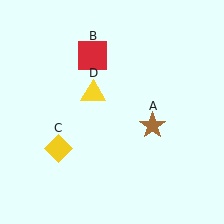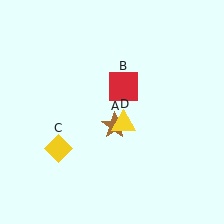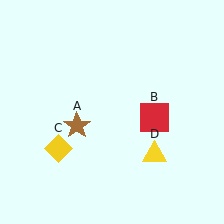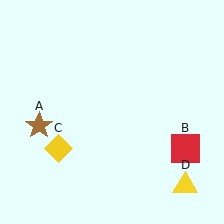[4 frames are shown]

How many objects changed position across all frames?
3 objects changed position: brown star (object A), red square (object B), yellow triangle (object D).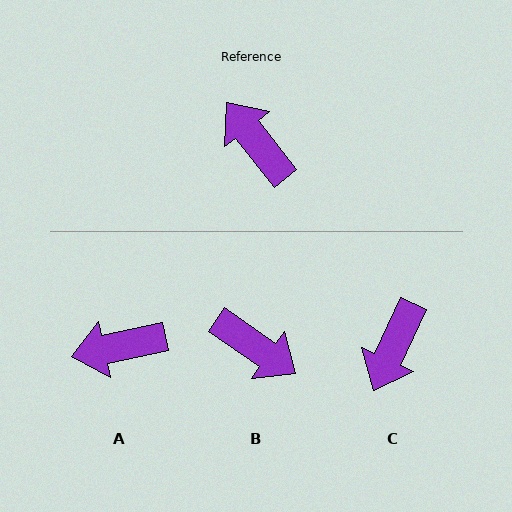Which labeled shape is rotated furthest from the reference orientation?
B, about 163 degrees away.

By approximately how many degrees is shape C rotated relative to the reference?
Approximately 117 degrees counter-clockwise.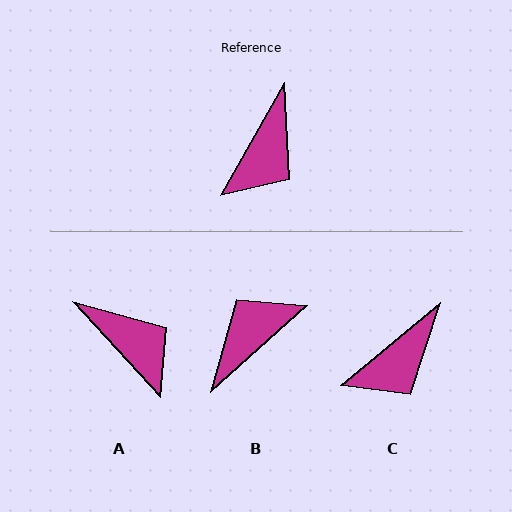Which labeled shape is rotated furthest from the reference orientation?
B, about 162 degrees away.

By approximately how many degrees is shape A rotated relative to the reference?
Approximately 72 degrees counter-clockwise.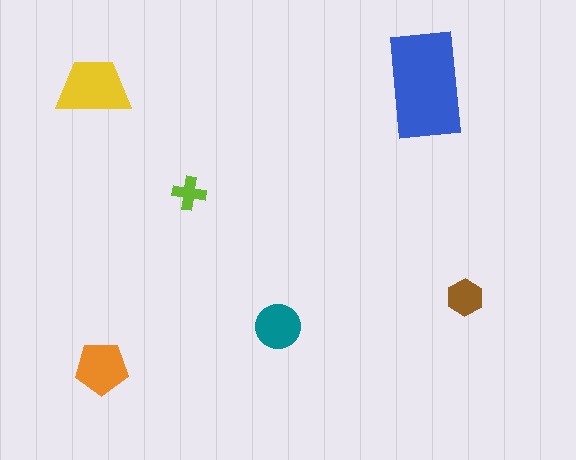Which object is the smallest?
The lime cross.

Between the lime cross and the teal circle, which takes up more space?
The teal circle.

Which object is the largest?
The blue rectangle.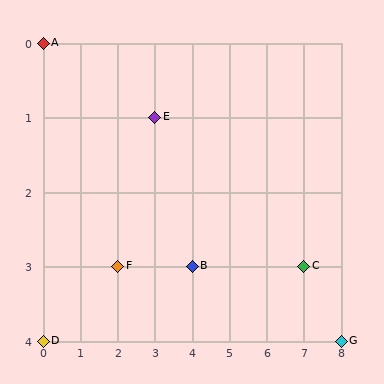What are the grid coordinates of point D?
Point D is at grid coordinates (0, 4).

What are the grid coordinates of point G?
Point G is at grid coordinates (8, 4).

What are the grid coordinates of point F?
Point F is at grid coordinates (2, 3).